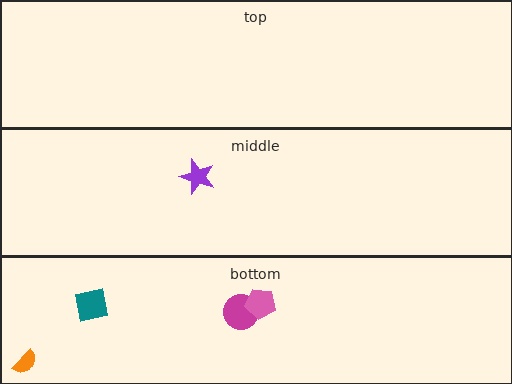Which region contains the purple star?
The middle region.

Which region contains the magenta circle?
The bottom region.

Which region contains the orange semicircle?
The bottom region.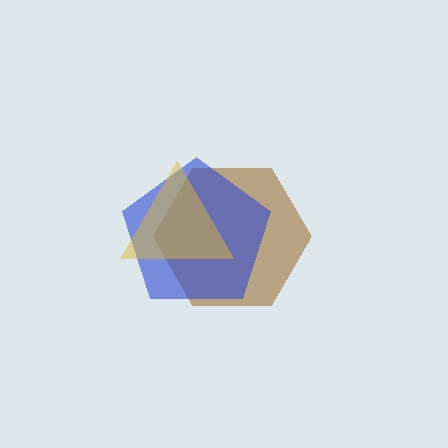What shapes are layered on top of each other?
The layered shapes are: a brown hexagon, a blue pentagon, a yellow triangle.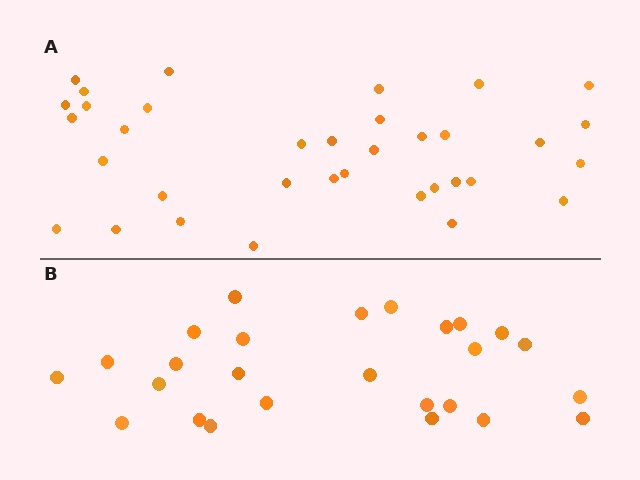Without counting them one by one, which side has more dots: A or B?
Region A (the top region) has more dots.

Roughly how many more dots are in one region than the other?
Region A has roughly 8 or so more dots than region B.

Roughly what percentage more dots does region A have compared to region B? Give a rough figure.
About 35% more.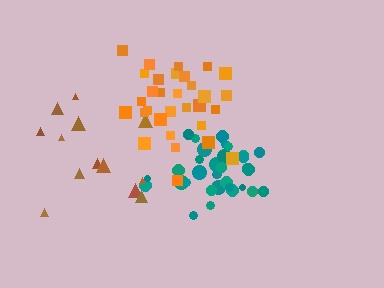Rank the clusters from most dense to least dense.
teal, orange, brown.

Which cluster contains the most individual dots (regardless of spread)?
Teal (34).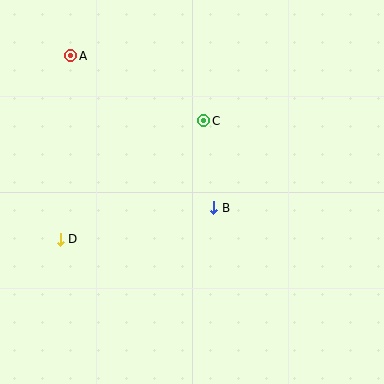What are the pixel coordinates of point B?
Point B is at (214, 208).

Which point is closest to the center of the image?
Point B at (214, 208) is closest to the center.